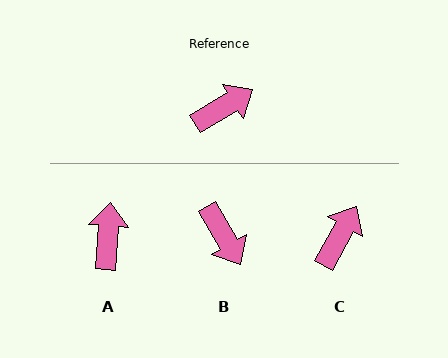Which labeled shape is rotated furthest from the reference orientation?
B, about 91 degrees away.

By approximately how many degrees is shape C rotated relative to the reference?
Approximately 30 degrees counter-clockwise.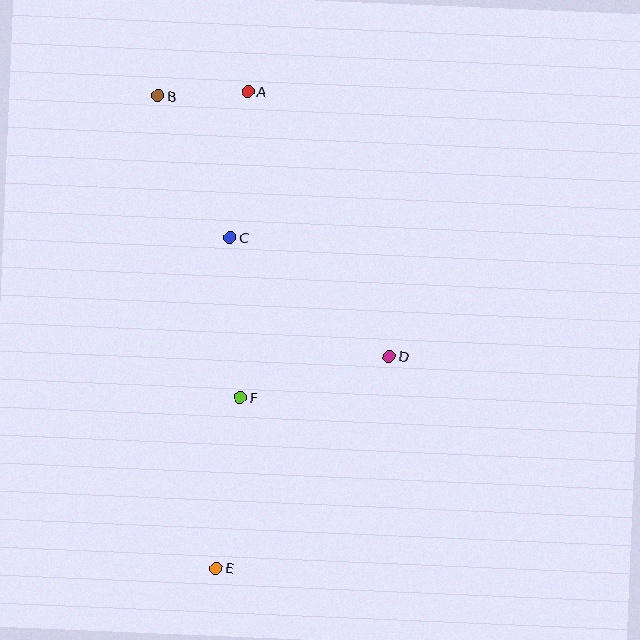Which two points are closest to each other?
Points A and B are closest to each other.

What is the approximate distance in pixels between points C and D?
The distance between C and D is approximately 199 pixels.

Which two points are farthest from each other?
Points A and E are farthest from each other.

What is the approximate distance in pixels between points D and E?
The distance between D and E is approximately 273 pixels.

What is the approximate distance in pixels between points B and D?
The distance between B and D is approximately 348 pixels.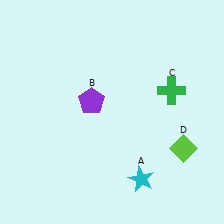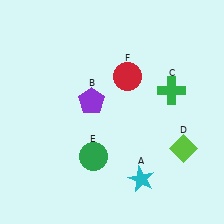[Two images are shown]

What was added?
A green circle (E), a red circle (F) were added in Image 2.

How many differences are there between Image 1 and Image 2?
There are 2 differences between the two images.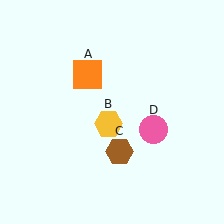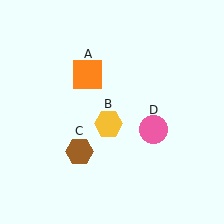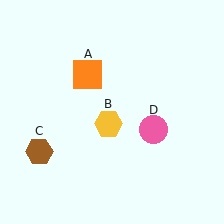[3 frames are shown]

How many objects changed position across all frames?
1 object changed position: brown hexagon (object C).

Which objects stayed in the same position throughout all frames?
Orange square (object A) and yellow hexagon (object B) and pink circle (object D) remained stationary.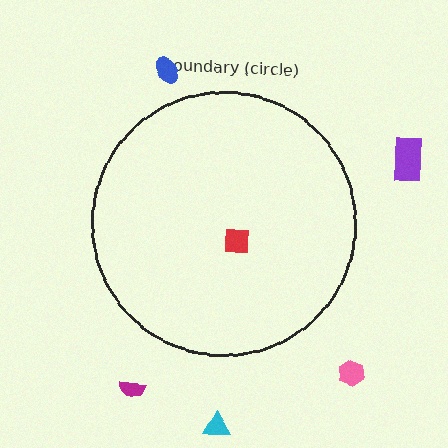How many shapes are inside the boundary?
1 inside, 5 outside.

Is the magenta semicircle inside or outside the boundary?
Outside.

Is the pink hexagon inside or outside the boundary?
Outside.